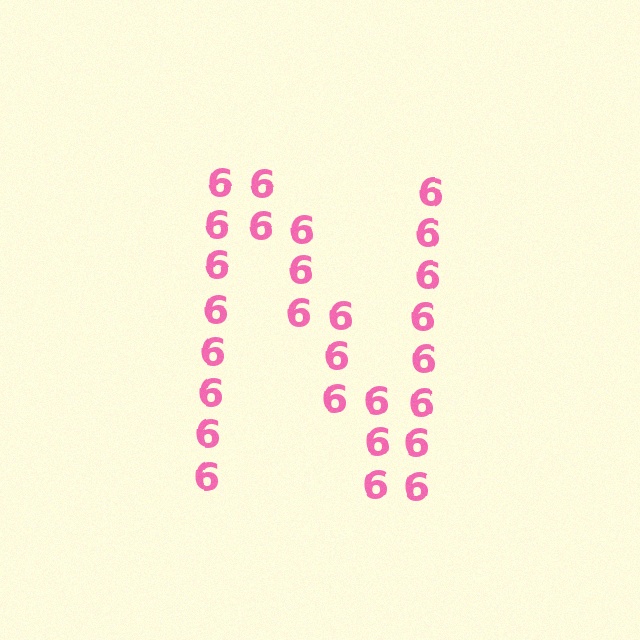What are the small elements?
The small elements are digit 6's.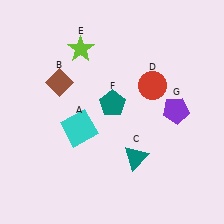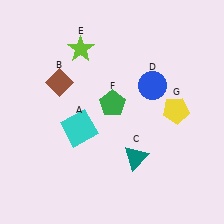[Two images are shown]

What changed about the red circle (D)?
In Image 1, D is red. In Image 2, it changed to blue.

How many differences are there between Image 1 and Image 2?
There are 3 differences between the two images.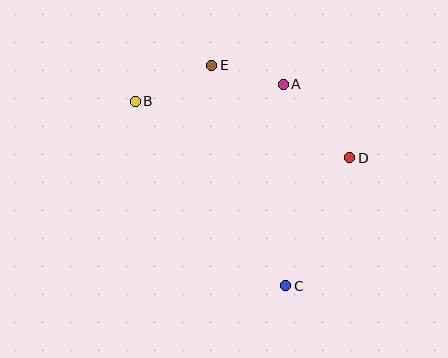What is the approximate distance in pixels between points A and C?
The distance between A and C is approximately 202 pixels.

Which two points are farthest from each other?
Points B and C are farthest from each other.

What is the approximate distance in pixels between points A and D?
The distance between A and D is approximately 99 pixels.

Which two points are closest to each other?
Points A and E are closest to each other.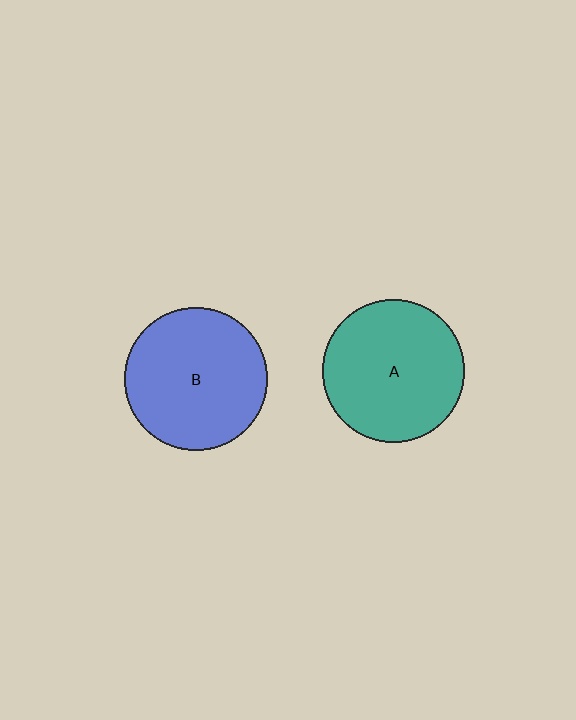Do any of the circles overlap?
No, none of the circles overlap.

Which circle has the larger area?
Circle B (blue).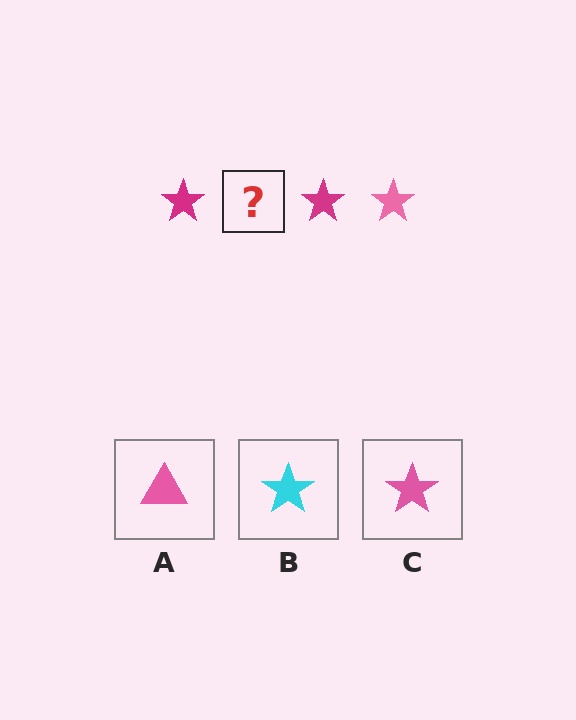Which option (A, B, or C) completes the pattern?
C.